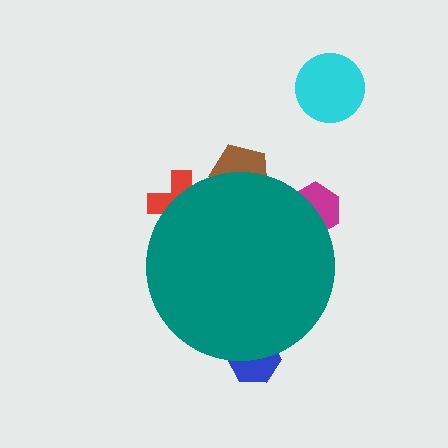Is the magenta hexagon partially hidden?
Yes, the magenta hexagon is partially hidden behind the teal circle.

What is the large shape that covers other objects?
A teal circle.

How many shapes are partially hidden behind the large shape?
4 shapes are partially hidden.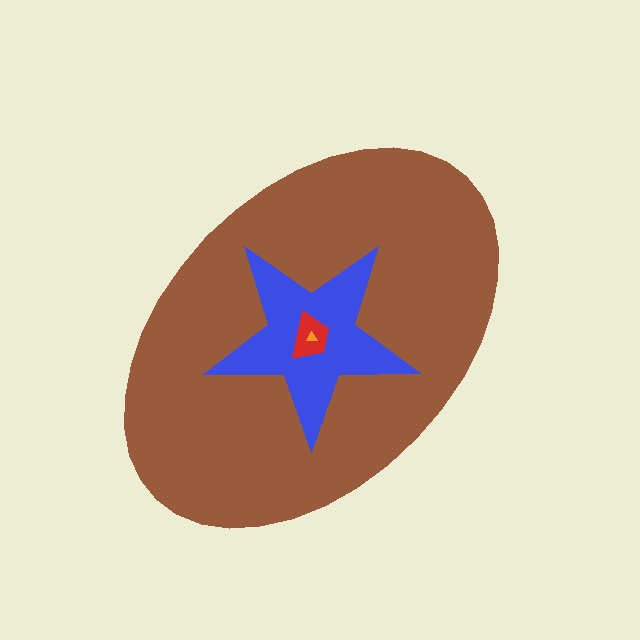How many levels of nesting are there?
4.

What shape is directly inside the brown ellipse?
The blue star.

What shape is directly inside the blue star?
The red trapezoid.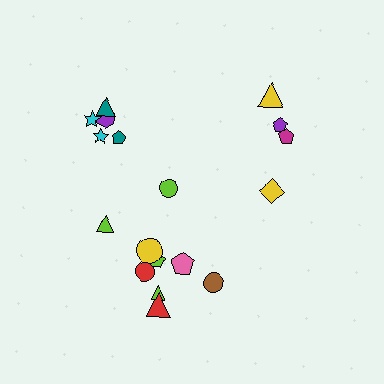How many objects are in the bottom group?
There are 8 objects.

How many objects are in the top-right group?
There are 4 objects.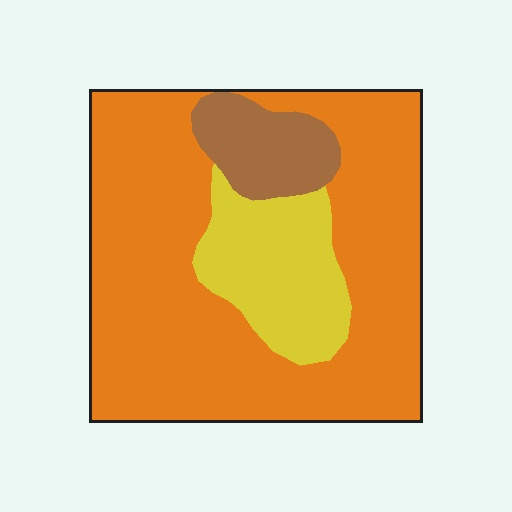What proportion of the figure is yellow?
Yellow takes up less than a quarter of the figure.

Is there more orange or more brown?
Orange.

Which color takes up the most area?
Orange, at roughly 70%.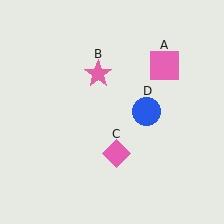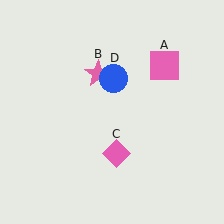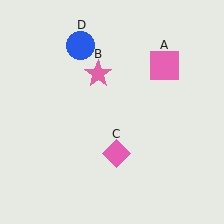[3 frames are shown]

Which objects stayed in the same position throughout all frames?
Pink square (object A) and pink star (object B) and pink diamond (object C) remained stationary.